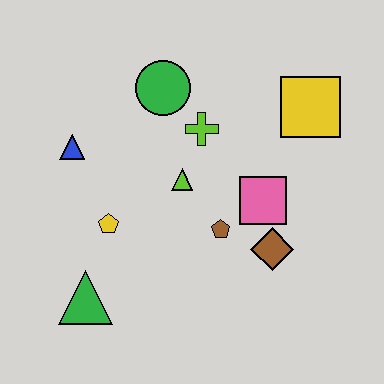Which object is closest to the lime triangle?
The lime cross is closest to the lime triangle.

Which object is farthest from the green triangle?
The yellow square is farthest from the green triangle.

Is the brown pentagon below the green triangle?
No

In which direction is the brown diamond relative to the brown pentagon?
The brown diamond is to the right of the brown pentagon.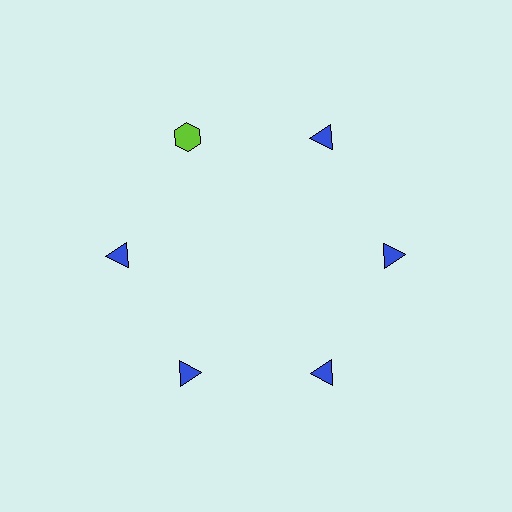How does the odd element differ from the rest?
It differs in both color (lime instead of blue) and shape (hexagon instead of triangle).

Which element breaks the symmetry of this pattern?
The lime hexagon at roughly the 11 o'clock position breaks the symmetry. All other shapes are blue triangles.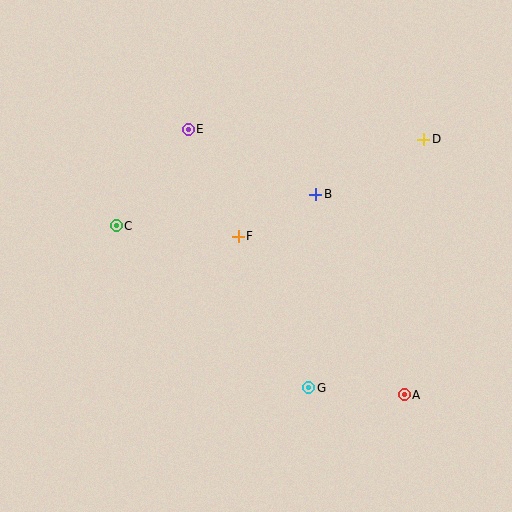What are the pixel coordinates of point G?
Point G is at (309, 388).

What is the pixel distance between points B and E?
The distance between B and E is 143 pixels.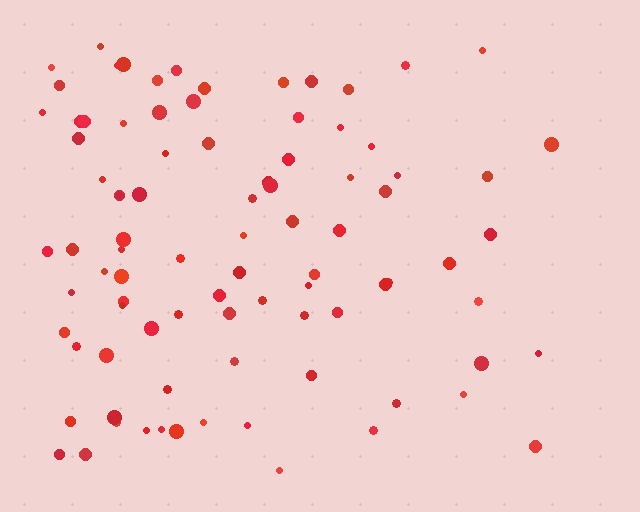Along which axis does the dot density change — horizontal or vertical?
Horizontal.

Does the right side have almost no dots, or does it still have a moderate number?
Still a moderate number, just noticeably fewer than the left.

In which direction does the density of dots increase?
From right to left, with the left side densest.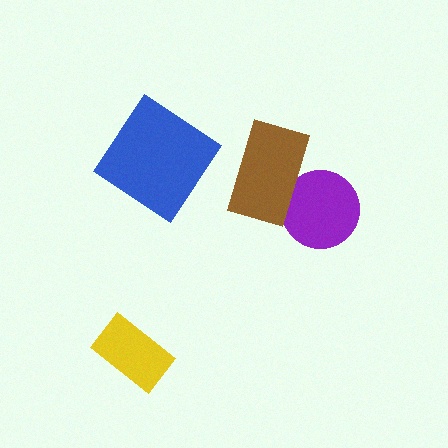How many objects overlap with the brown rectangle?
1 object overlaps with the brown rectangle.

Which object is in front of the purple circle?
The brown rectangle is in front of the purple circle.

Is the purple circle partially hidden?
Yes, it is partially covered by another shape.